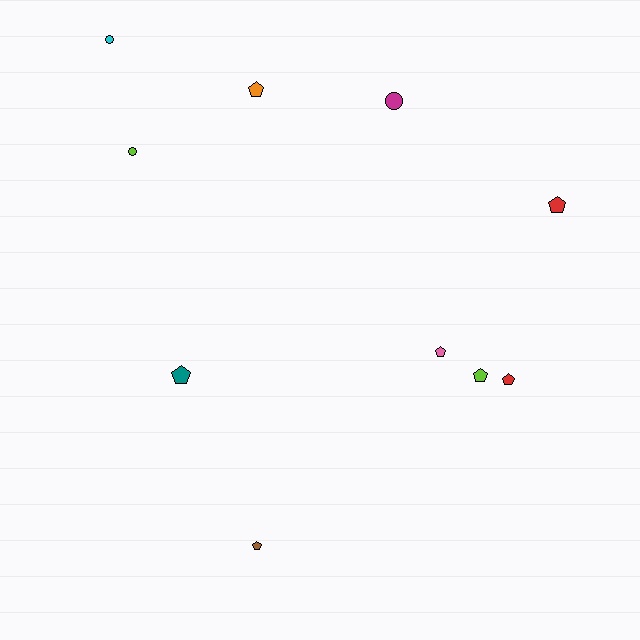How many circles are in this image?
There are 3 circles.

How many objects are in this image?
There are 10 objects.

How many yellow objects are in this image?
There are no yellow objects.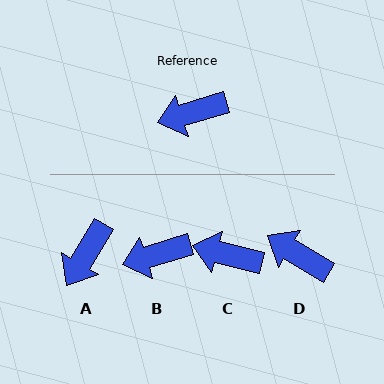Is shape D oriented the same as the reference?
No, it is off by about 48 degrees.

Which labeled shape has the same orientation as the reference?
B.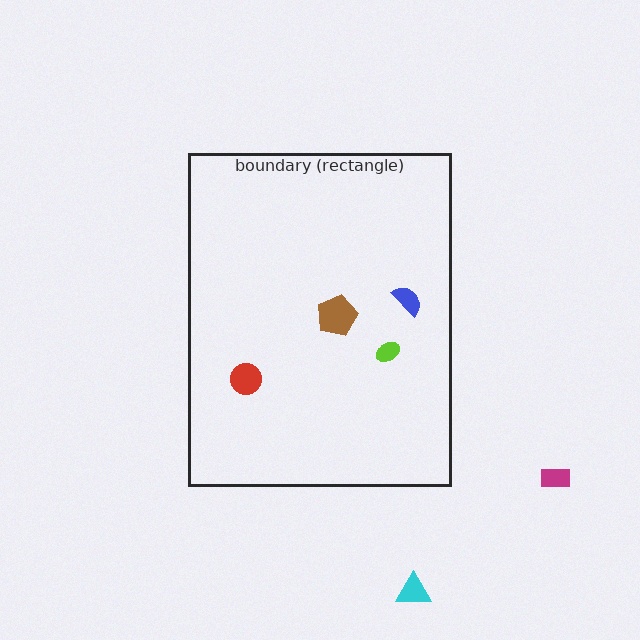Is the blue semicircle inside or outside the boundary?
Inside.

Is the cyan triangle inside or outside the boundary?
Outside.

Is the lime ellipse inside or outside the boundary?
Inside.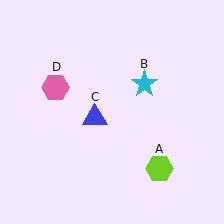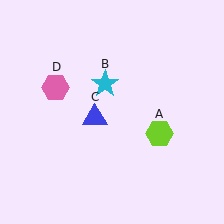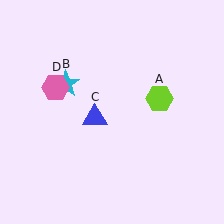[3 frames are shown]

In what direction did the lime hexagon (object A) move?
The lime hexagon (object A) moved up.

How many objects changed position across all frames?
2 objects changed position: lime hexagon (object A), cyan star (object B).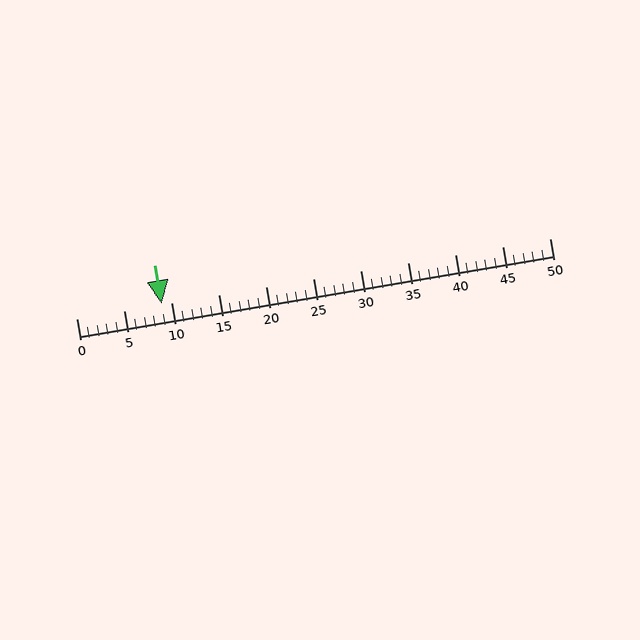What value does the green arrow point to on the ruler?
The green arrow points to approximately 9.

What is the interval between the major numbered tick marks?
The major tick marks are spaced 5 units apart.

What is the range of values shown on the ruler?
The ruler shows values from 0 to 50.